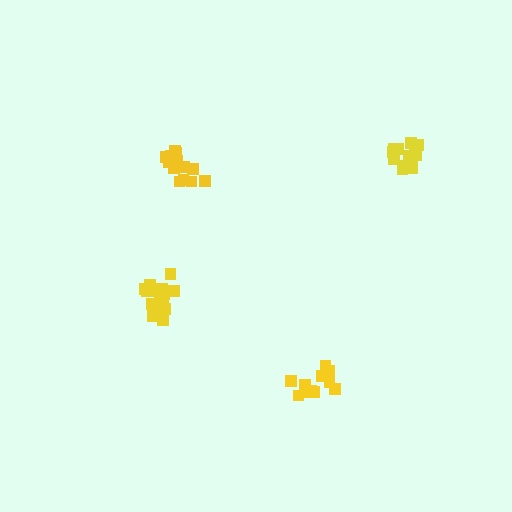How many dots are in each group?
Group 1: 12 dots, Group 2: 13 dots, Group 3: 13 dots, Group 4: 18 dots (56 total).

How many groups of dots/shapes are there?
There are 4 groups.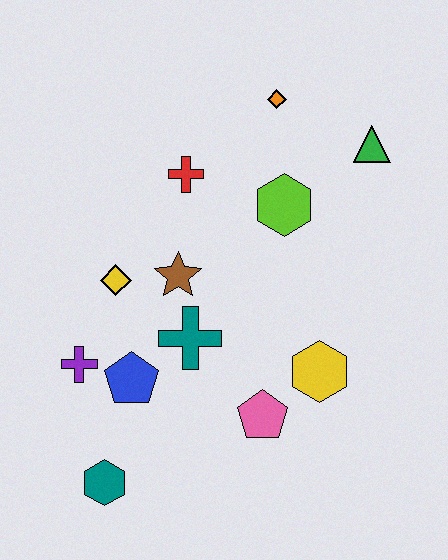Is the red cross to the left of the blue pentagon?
No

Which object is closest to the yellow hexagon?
The pink pentagon is closest to the yellow hexagon.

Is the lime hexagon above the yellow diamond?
Yes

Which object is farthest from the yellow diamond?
The green triangle is farthest from the yellow diamond.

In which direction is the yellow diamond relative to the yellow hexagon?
The yellow diamond is to the left of the yellow hexagon.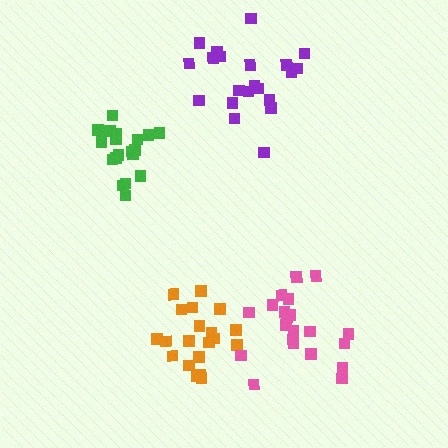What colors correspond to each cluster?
The clusters are colored: orange, green, pink, purple.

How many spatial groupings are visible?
There are 4 spatial groupings.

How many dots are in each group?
Group 1: 21 dots, Group 2: 19 dots, Group 3: 21 dots, Group 4: 21 dots (82 total).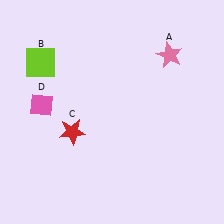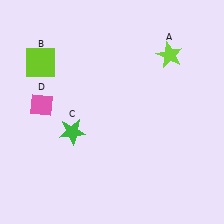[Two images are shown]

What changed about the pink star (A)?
In Image 1, A is pink. In Image 2, it changed to lime.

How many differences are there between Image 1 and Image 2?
There are 2 differences between the two images.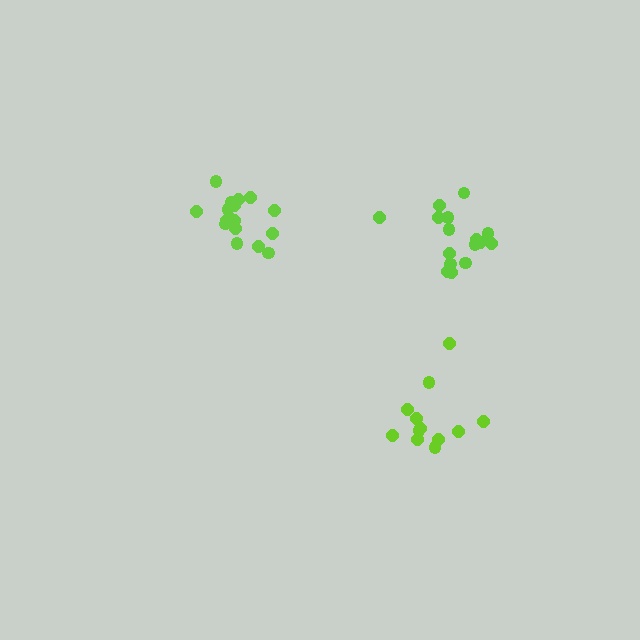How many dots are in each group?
Group 1: 17 dots, Group 2: 12 dots, Group 3: 16 dots (45 total).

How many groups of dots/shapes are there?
There are 3 groups.